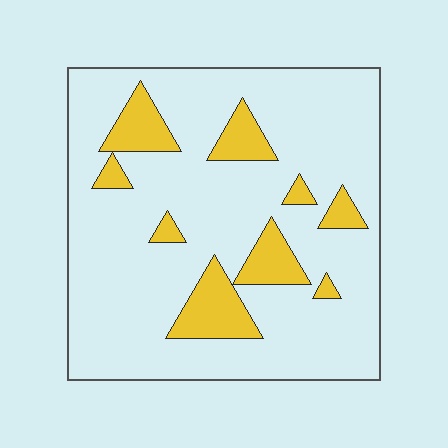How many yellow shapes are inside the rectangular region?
9.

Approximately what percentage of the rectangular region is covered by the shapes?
Approximately 15%.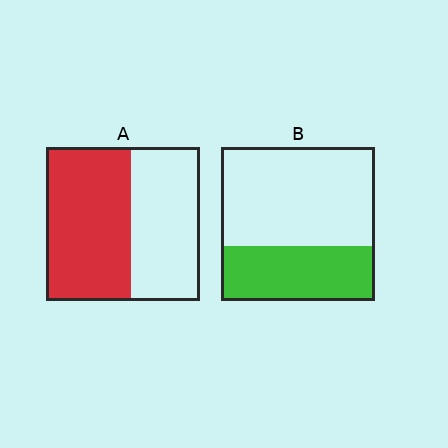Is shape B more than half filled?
No.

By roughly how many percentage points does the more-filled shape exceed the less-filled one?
By roughly 20 percentage points (A over B).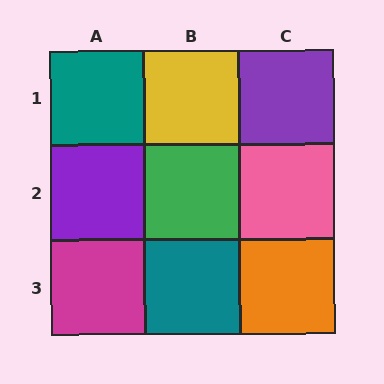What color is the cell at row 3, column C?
Orange.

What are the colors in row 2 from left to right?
Purple, green, pink.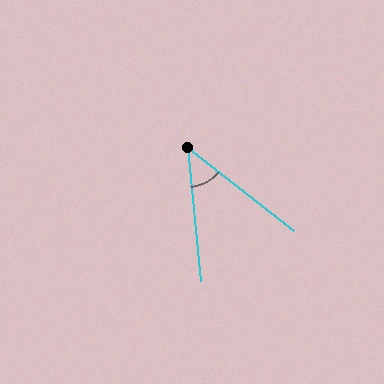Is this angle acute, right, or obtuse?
It is acute.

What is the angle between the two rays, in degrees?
Approximately 46 degrees.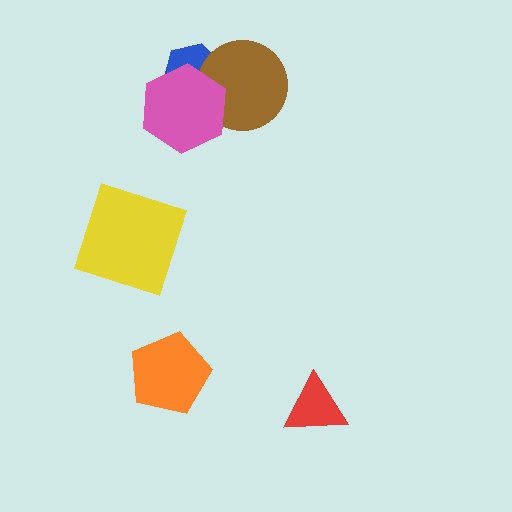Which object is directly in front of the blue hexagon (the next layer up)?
The brown circle is directly in front of the blue hexagon.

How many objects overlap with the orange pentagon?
0 objects overlap with the orange pentagon.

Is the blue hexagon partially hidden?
Yes, it is partially covered by another shape.